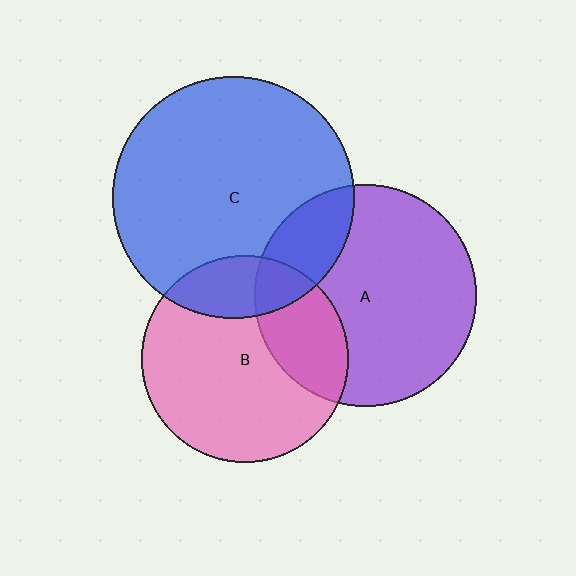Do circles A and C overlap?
Yes.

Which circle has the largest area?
Circle C (blue).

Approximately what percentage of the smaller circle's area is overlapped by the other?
Approximately 20%.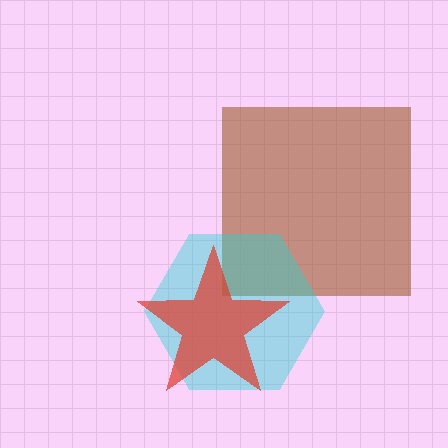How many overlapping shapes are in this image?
There are 3 overlapping shapes in the image.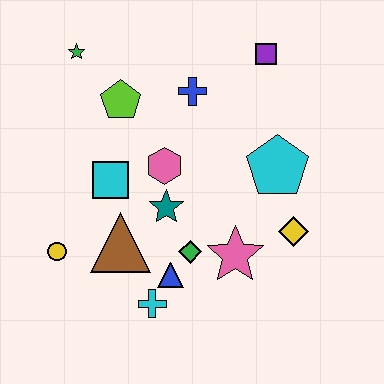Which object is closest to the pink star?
The green diamond is closest to the pink star.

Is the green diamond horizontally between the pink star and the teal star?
Yes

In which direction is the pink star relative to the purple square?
The pink star is below the purple square.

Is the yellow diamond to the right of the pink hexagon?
Yes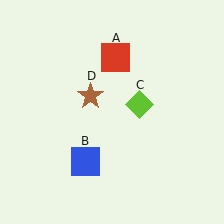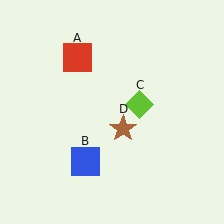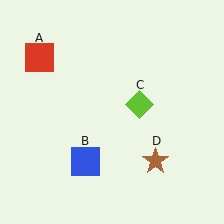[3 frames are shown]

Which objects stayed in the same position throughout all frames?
Blue square (object B) and lime diamond (object C) remained stationary.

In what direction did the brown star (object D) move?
The brown star (object D) moved down and to the right.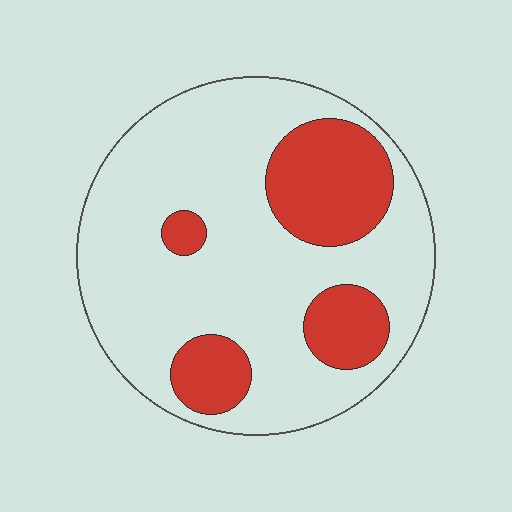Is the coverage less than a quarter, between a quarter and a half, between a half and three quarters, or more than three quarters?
Between a quarter and a half.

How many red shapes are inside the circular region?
4.